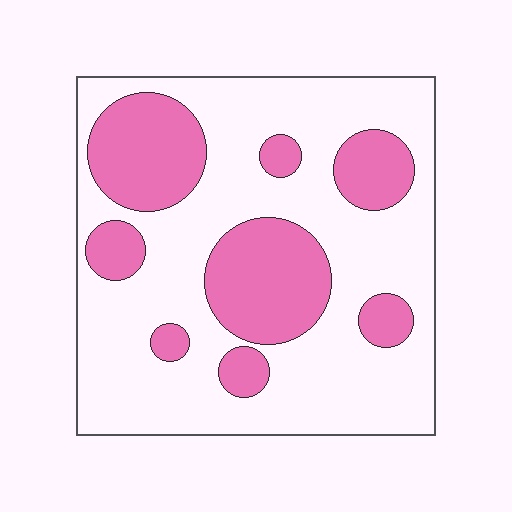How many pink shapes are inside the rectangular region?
8.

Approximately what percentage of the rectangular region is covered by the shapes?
Approximately 30%.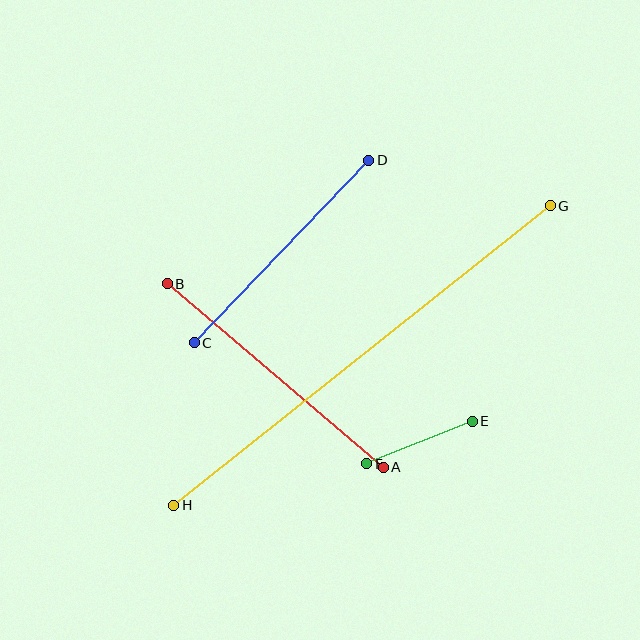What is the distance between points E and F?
The distance is approximately 114 pixels.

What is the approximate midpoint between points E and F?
The midpoint is at approximately (419, 443) pixels.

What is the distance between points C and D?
The distance is approximately 252 pixels.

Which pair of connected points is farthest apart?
Points G and H are farthest apart.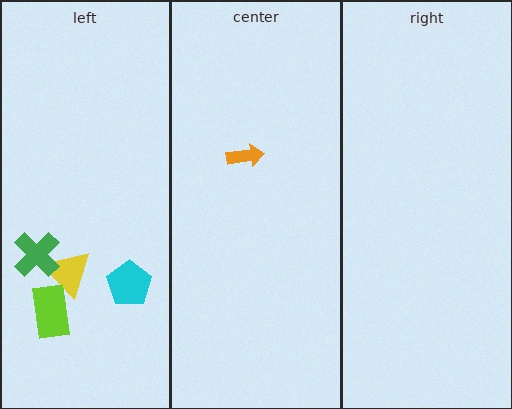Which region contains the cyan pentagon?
The left region.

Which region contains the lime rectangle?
The left region.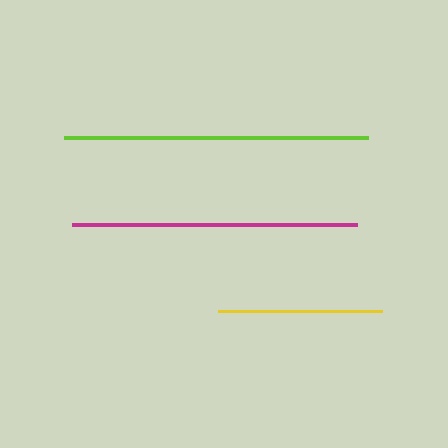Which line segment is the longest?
The lime line is the longest at approximately 304 pixels.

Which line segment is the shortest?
The yellow line is the shortest at approximately 164 pixels.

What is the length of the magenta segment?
The magenta segment is approximately 285 pixels long.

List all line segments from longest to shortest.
From longest to shortest: lime, magenta, yellow.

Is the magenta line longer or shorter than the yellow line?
The magenta line is longer than the yellow line.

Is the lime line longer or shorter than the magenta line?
The lime line is longer than the magenta line.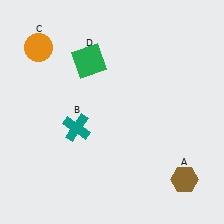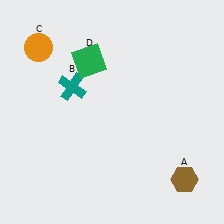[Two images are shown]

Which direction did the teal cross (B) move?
The teal cross (B) moved up.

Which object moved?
The teal cross (B) moved up.